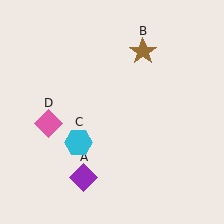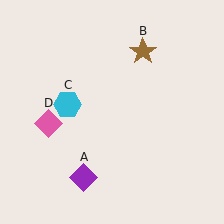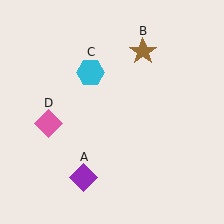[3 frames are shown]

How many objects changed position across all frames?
1 object changed position: cyan hexagon (object C).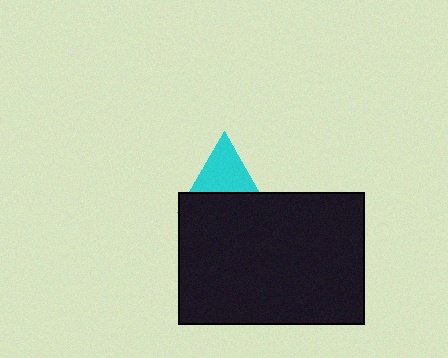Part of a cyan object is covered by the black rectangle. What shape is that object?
It is a triangle.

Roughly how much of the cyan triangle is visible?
About half of it is visible (roughly 54%).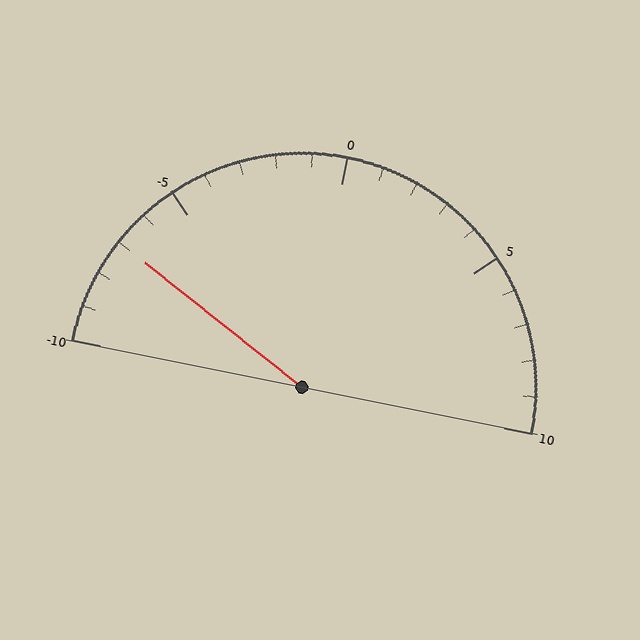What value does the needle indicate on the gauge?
The needle indicates approximately -7.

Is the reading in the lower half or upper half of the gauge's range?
The reading is in the lower half of the range (-10 to 10).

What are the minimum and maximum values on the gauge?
The gauge ranges from -10 to 10.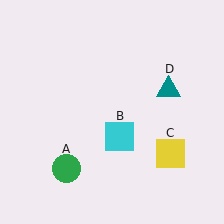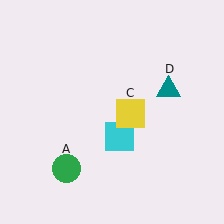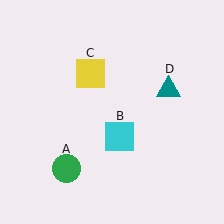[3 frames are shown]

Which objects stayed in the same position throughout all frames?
Green circle (object A) and cyan square (object B) and teal triangle (object D) remained stationary.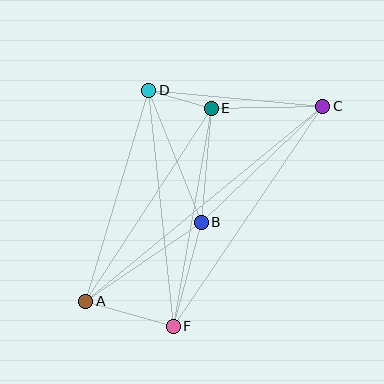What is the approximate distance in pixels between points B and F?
The distance between B and F is approximately 108 pixels.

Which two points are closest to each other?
Points D and E are closest to each other.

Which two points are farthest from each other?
Points A and C are farthest from each other.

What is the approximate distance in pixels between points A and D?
The distance between A and D is approximately 220 pixels.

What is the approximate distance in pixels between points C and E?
The distance between C and E is approximately 111 pixels.